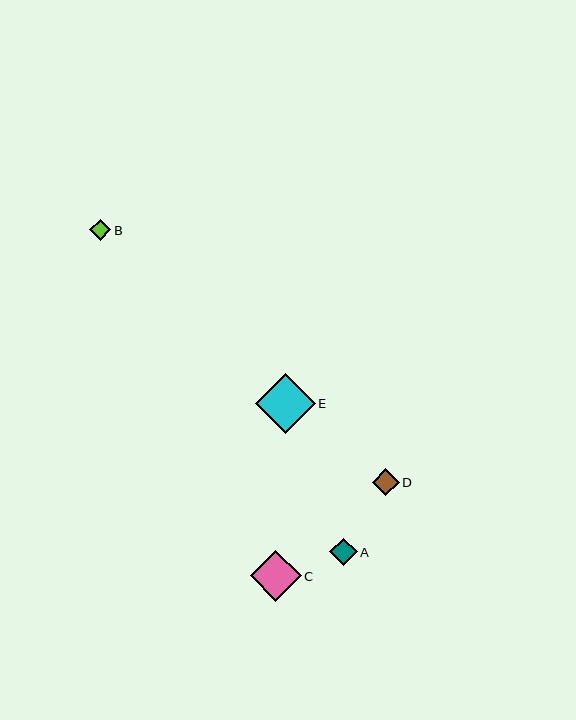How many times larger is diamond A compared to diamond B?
Diamond A is approximately 1.3 times the size of diamond B.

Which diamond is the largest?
Diamond E is the largest with a size of approximately 59 pixels.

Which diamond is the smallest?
Diamond B is the smallest with a size of approximately 21 pixels.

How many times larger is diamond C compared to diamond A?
Diamond C is approximately 1.8 times the size of diamond A.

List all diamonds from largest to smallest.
From largest to smallest: E, C, A, D, B.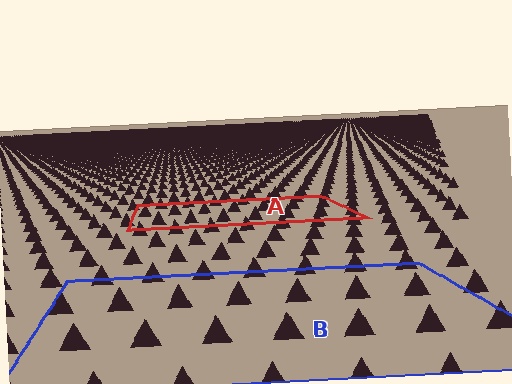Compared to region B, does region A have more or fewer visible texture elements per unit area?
Region A has more texture elements per unit area — they are packed more densely because it is farther away.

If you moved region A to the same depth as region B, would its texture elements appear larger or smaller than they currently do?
They would appear larger. At a closer depth, the same texture elements are projected at a bigger on-screen size.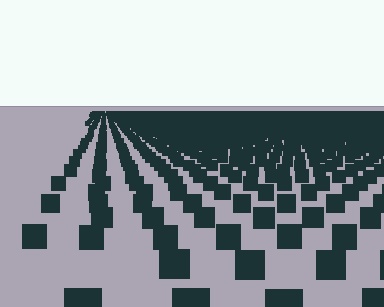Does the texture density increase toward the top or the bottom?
Density increases toward the top.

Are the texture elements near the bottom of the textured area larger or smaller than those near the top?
Larger. Near the bottom, elements are closer to the viewer and appear at a bigger on-screen size.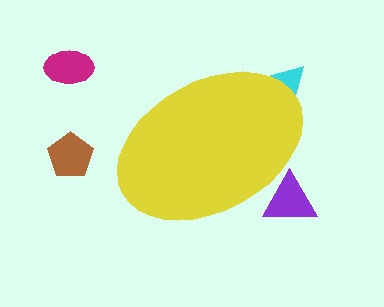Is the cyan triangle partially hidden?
Yes, the cyan triangle is partially hidden behind the yellow ellipse.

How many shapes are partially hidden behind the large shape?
2 shapes are partially hidden.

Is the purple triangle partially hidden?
Yes, the purple triangle is partially hidden behind the yellow ellipse.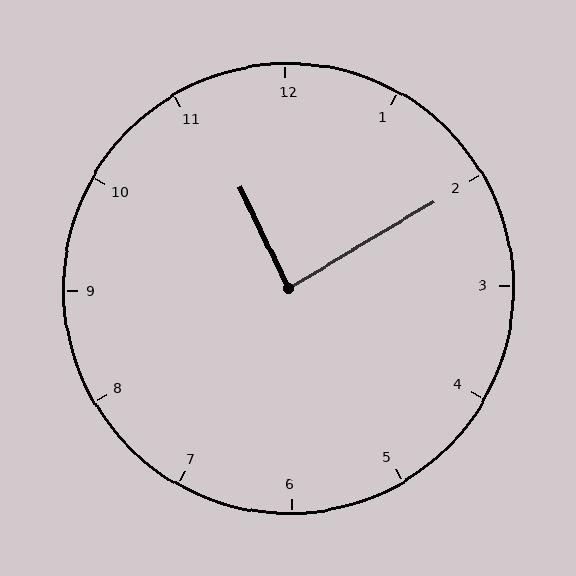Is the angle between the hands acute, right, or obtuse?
It is right.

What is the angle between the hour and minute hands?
Approximately 85 degrees.